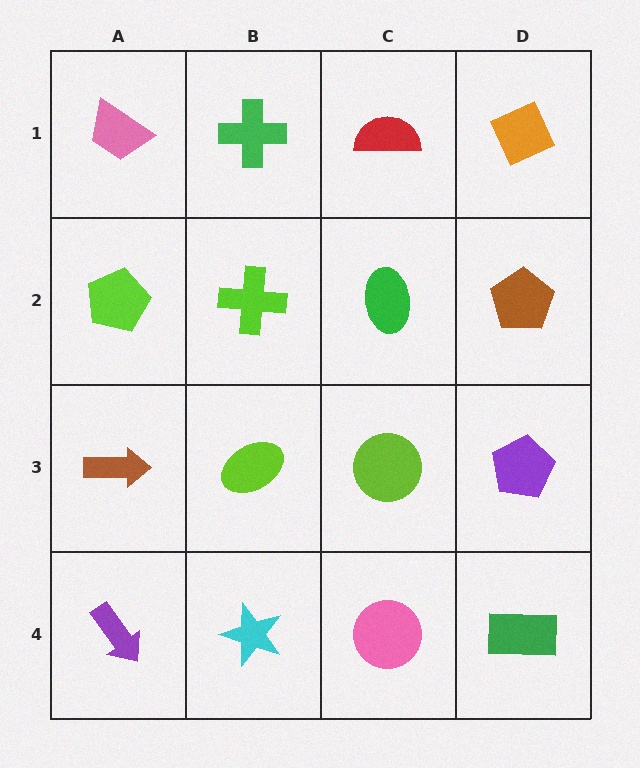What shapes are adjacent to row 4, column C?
A lime circle (row 3, column C), a cyan star (row 4, column B), a green rectangle (row 4, column D).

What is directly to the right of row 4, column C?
A green rectangle.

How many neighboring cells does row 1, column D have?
2.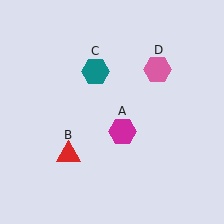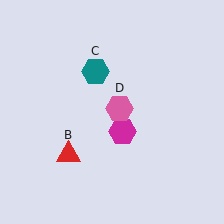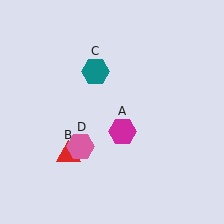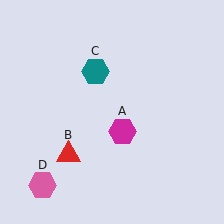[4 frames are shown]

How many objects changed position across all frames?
1 object changed position: pink hexagon (object D).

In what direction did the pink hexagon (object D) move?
The pink hexagon (object D) moved down and to the left.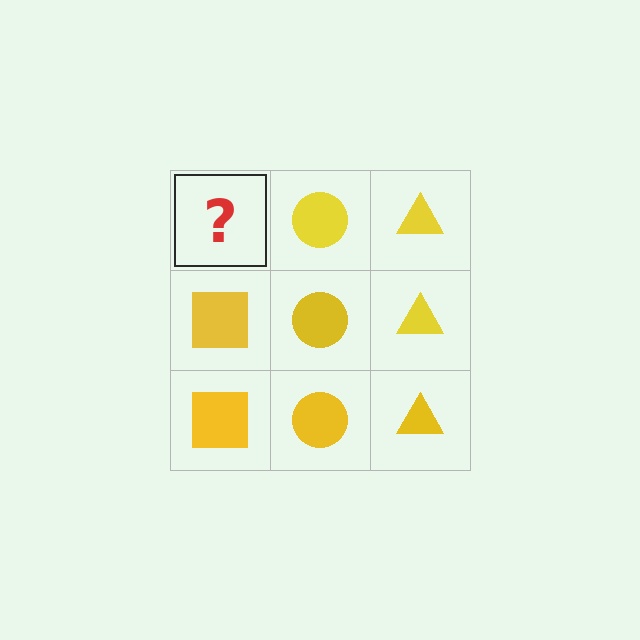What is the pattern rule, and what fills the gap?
The rule is that each column has a consistent shape. The gap should be filled with a yellow square.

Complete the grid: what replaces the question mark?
The question mark should be replaced with a yellow square.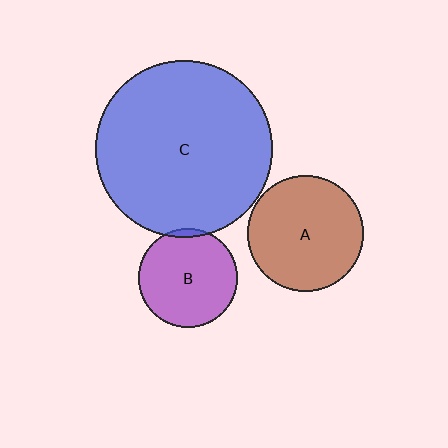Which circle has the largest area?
Circle C (blue).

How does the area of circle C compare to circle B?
Approximately 3.2 times.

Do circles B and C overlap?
Yes.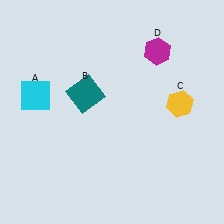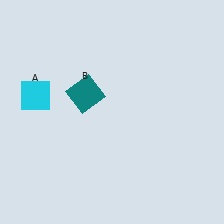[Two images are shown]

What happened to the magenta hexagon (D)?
The magenta hexagon (D) was removed in Image 2. It was in the top-right area of Image 1.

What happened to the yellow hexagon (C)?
The yellow hexagon (C) was removed in Image 2. It was in the top-right area of Image 1.